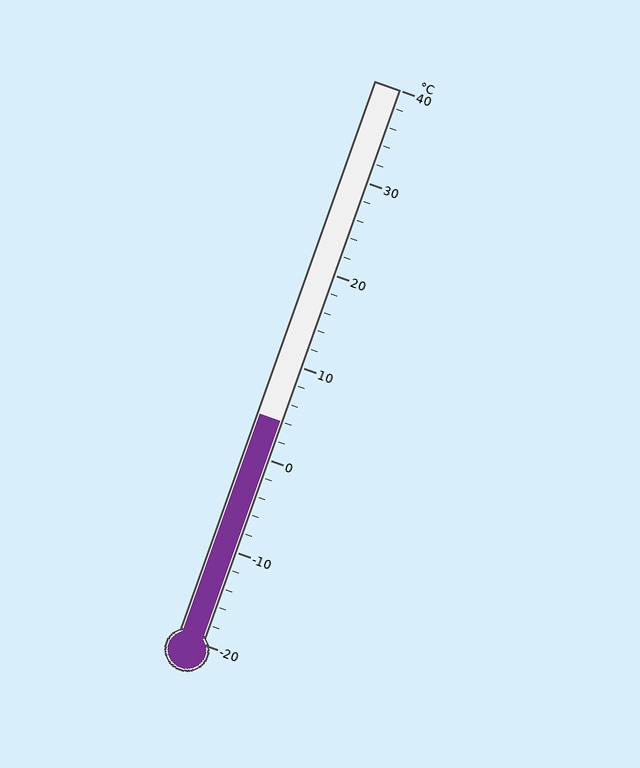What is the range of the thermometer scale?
The thermometer scale ranges from -20°C to 40°C.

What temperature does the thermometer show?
The thermometer shows approximately 4°C.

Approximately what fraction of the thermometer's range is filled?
The thermometer is filled to approximately 40% of its range.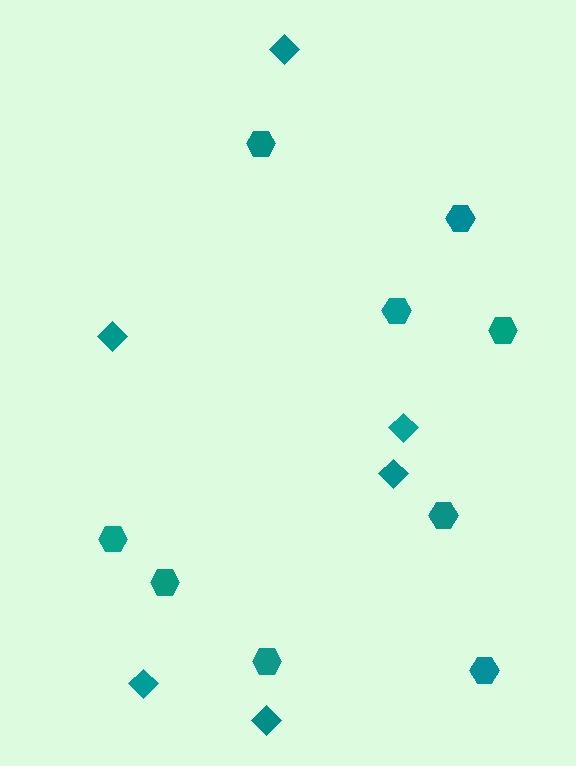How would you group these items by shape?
There are 2 groups: one group of diamonds (6) and one group of hexagons (9).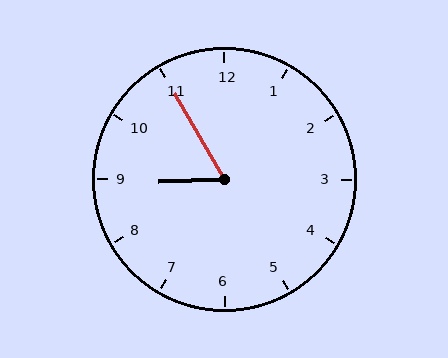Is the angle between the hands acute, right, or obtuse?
It is acute.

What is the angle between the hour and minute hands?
Approximately 62 degrees.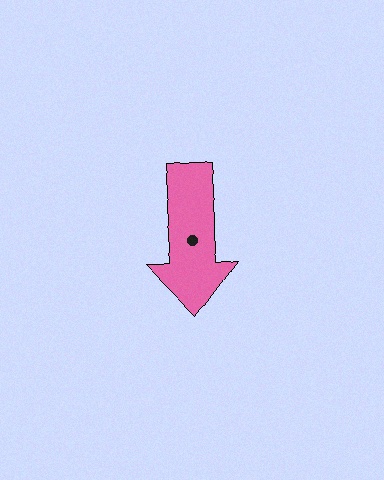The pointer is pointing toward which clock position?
Roughly 6 o'clock.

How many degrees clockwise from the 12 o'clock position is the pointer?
Approximately 176 degrees.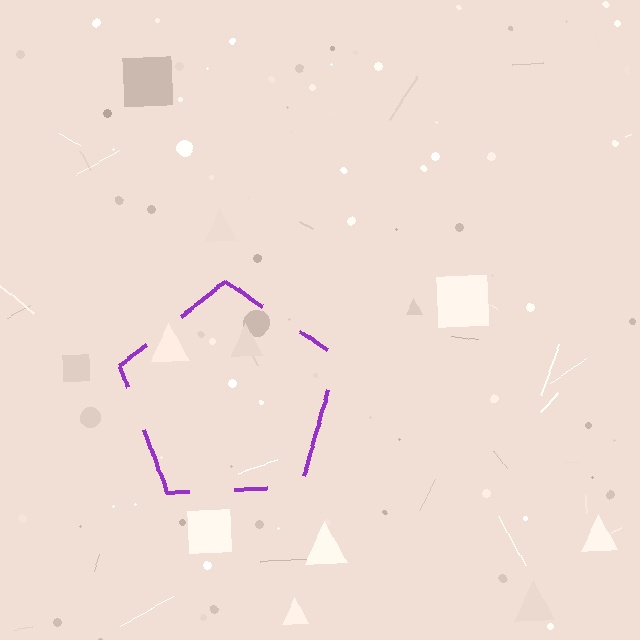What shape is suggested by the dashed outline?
The dashed outline suggests a pentagon.